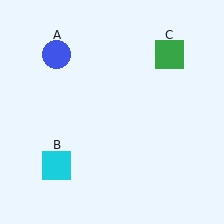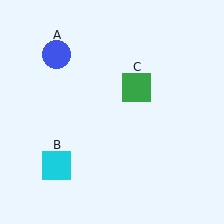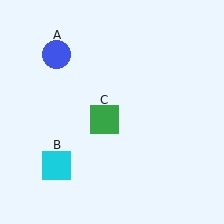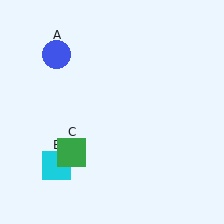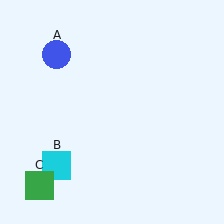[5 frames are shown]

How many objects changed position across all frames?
1 object changed position: green square (object C).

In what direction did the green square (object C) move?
The green square (object C) moved down and to the left.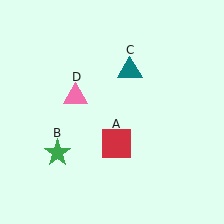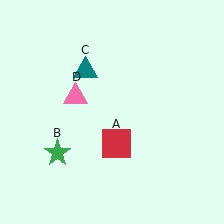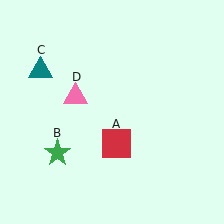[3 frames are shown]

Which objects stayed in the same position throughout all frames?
Red square (object A) and green star (object B) and pink triangle (object D) remained stationary.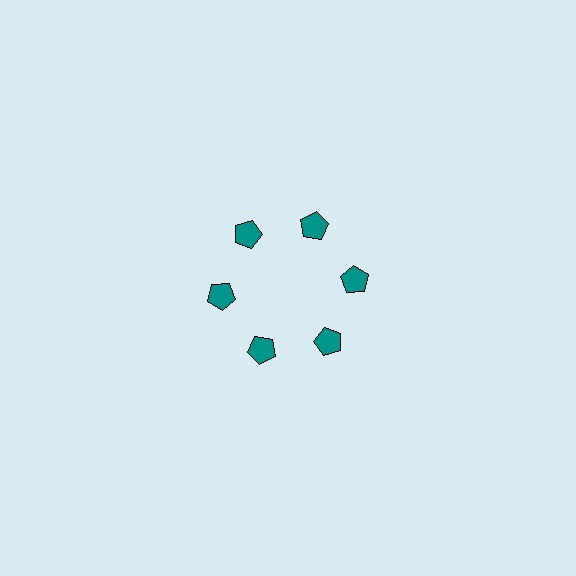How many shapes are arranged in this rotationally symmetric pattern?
There are 6 shapes, arranged in 6 groups of 1.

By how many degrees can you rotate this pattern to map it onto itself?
The pattern maps onto itself every 60 degrees of rotation.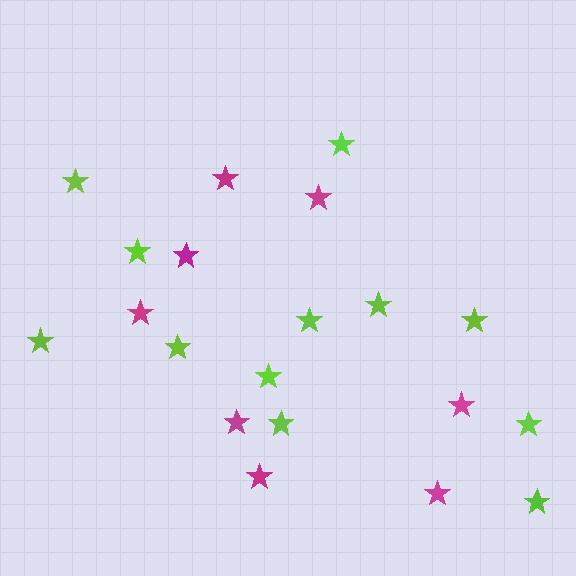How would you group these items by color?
There are 2 groups: one group of lime stars (12) and one group of magenta stars (8).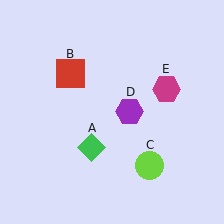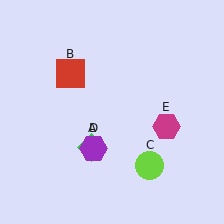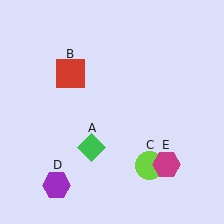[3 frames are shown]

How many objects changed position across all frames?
2 objects changed position: purple hexagon (object D), magenta hexagon (object E).